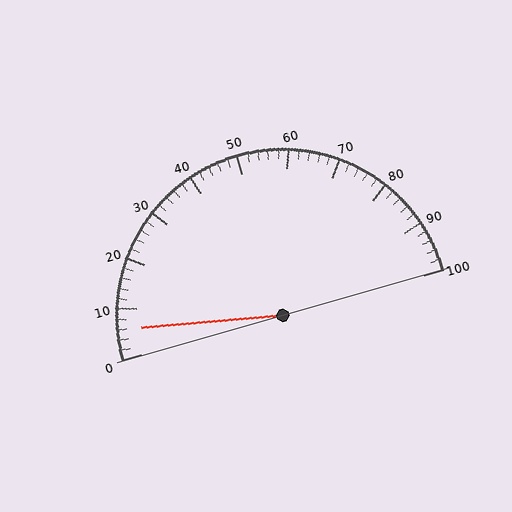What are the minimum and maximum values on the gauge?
The gauge ranges from 0 to 100.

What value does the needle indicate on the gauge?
The needle indicates approximately 6.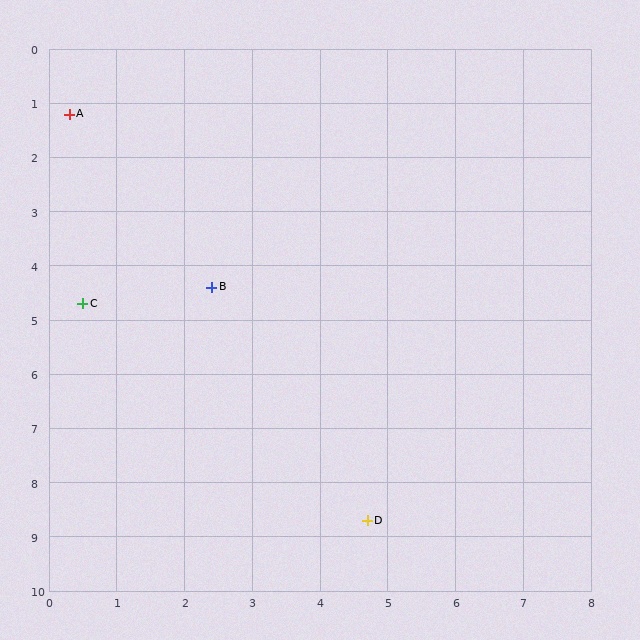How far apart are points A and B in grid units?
Points A and B are about 3.8 grid units apart.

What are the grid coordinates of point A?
Point A is at approximately (0.3, 1.2).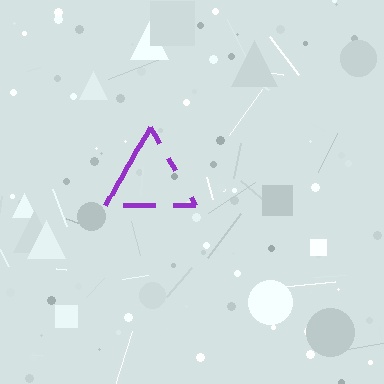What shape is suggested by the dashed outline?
The dashed outline suggests a triangle.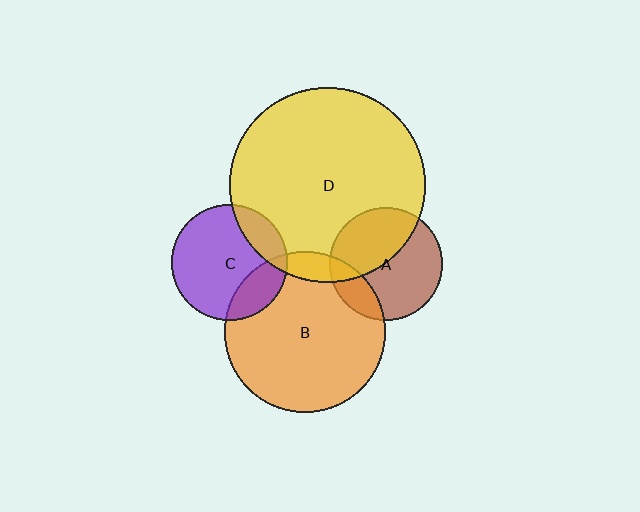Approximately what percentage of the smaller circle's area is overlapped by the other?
Approximately 20%.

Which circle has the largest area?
Circle D (yellow).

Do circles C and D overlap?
Yes.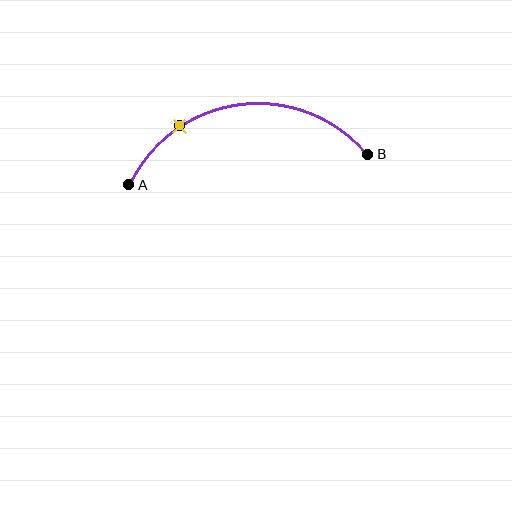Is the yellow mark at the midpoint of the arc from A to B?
No. The yellow mark lies on the arc but is closer to endpoint A. The arc midpoint would be at the point on the curve equidistant along the arc from both A and B.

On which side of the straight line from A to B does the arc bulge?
The arc bulges above the straight line connecting A and B.